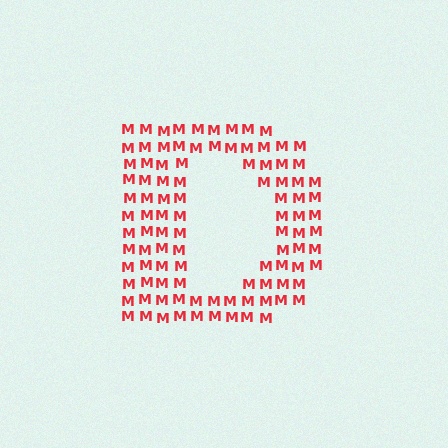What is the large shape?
The large shape is the letter D.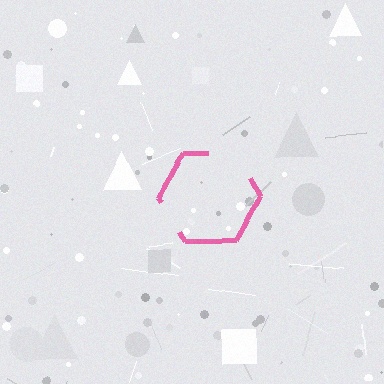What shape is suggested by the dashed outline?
The dashed outline suggests a hexagon.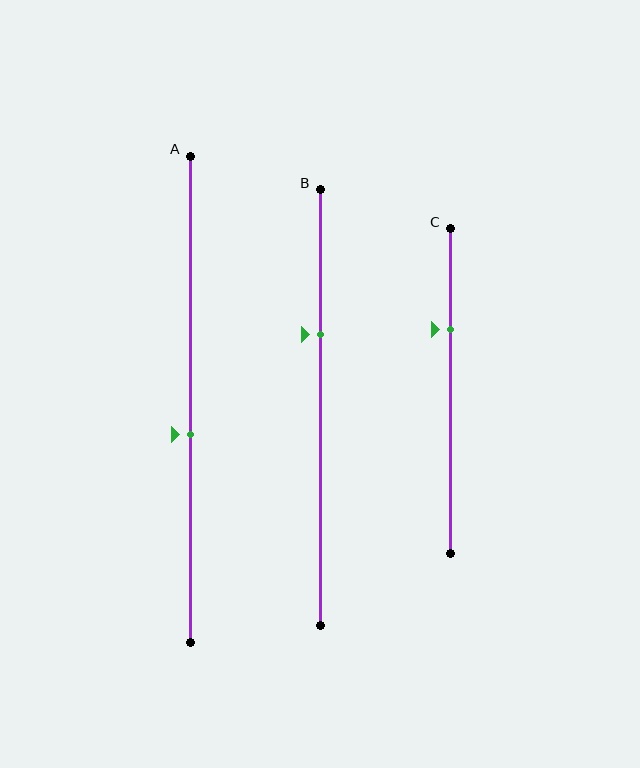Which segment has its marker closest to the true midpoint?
Segment A has its marker closest to the true midpoint.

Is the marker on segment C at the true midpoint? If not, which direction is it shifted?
No, the marker on segment C is shifted upward by about 19% of the segment length.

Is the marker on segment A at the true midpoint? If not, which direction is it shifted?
No, the marker on segment A is shifted downward by about 7% of the segment length.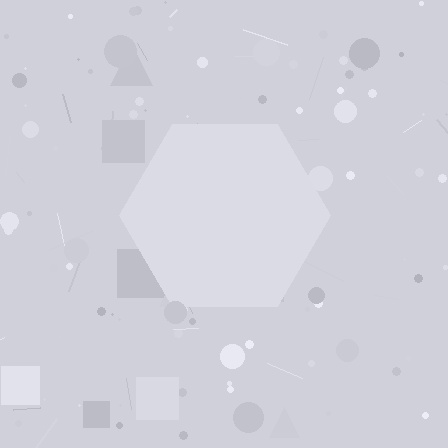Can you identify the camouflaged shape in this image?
The camouflaged shape is a hexagon.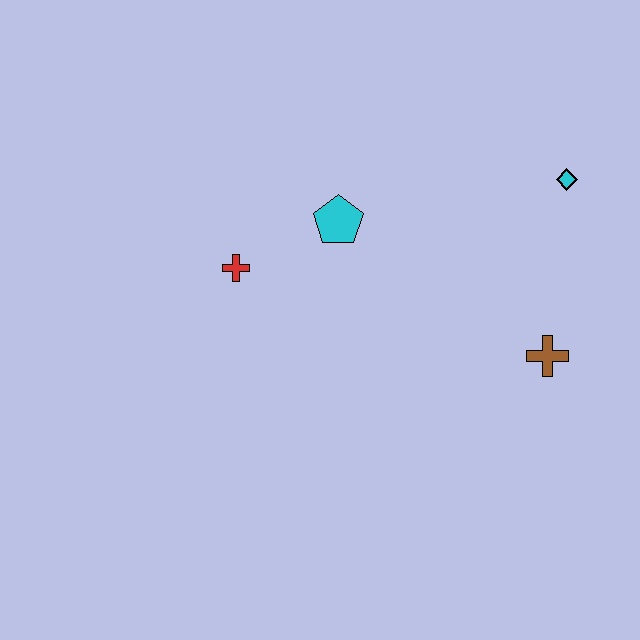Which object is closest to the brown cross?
The cyan diamond is closest to the brown cross.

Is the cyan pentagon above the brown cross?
Yes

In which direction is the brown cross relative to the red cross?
The brown cross is to the right of the red cross.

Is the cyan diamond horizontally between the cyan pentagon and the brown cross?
No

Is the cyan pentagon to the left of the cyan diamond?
Yes